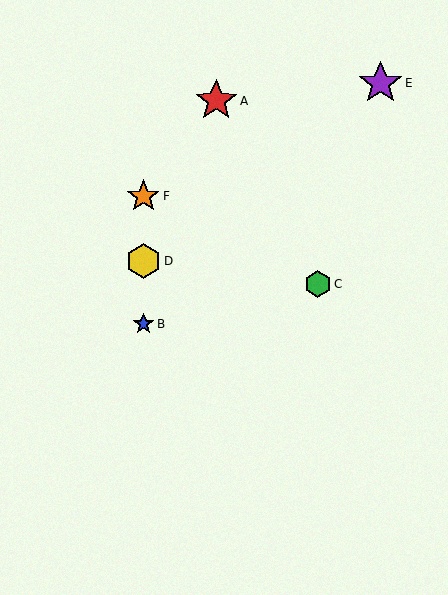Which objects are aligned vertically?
Objects B, D, F are aligned vertically.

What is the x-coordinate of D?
Object D is at x≈143.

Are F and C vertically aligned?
No, F is at x≈143 and C is at x≈318.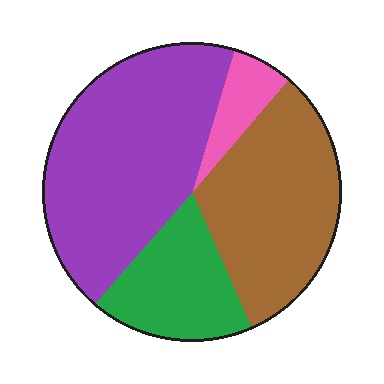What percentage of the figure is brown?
Brown takes up between a quarter and a half of the figure.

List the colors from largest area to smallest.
From largest to smallest: purple, brown, green, pink.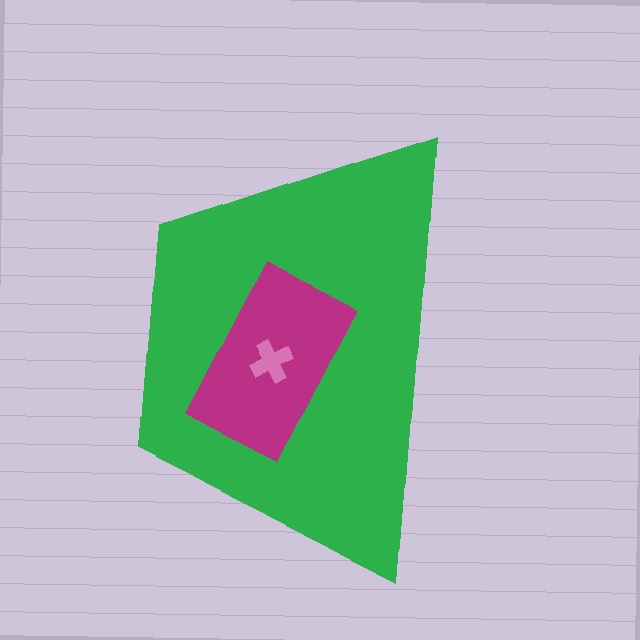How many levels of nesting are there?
3.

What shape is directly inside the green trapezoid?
The magenta rectangle.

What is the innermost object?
The pink cross.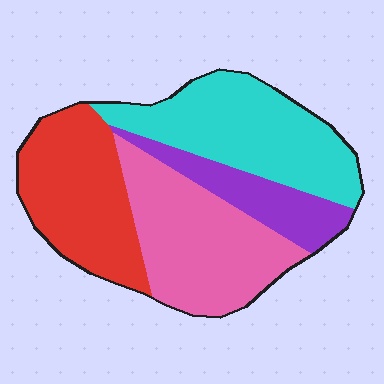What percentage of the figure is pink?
Pink takes up about one third (1/3) of the figure.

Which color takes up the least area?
Purple, at roughly 15%.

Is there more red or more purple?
Red.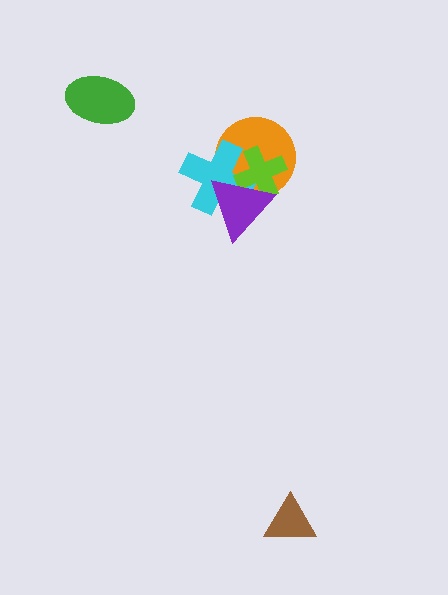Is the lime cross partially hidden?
Yes, it is partially covered by another shape.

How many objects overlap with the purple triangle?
3 objects overlap with the purple triangle.